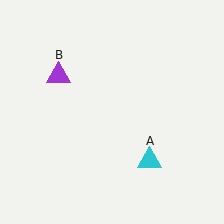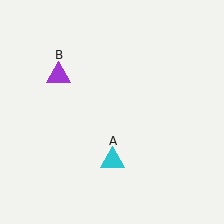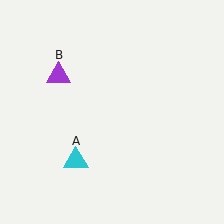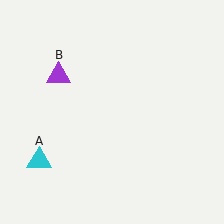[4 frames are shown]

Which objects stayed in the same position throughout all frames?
Purple triangle (object B) remained stationary.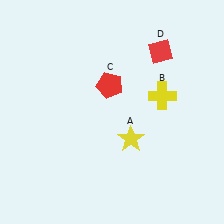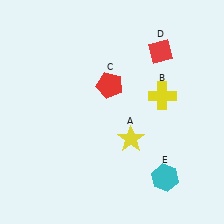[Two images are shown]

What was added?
A cyan hexagon (E) was added in Image 2.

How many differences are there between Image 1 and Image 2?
There is 1 difference between the two images.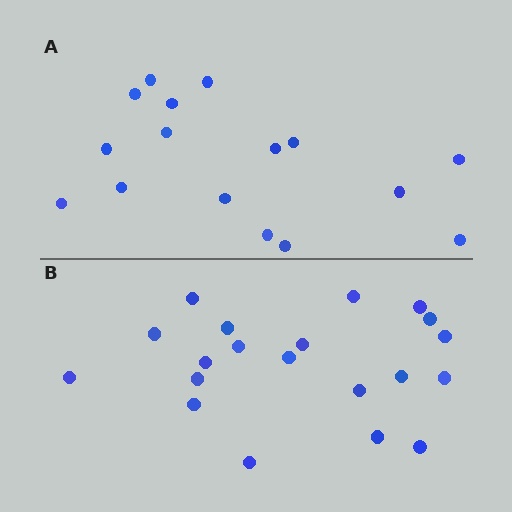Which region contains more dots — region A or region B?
Region B (the bottom region) has more dots.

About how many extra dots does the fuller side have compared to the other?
Region B has about 4 more dots than region A.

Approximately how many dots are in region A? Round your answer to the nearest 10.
About 20 dots. (The exact count is 16, which rounds to 20.)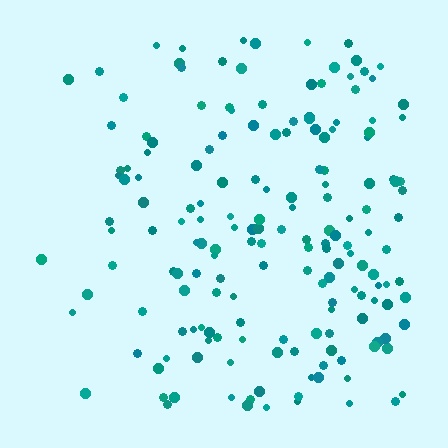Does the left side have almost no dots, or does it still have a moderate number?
Still a moderate number, just noticeably fewer than the right.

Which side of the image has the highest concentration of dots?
The right.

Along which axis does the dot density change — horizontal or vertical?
Horizontal.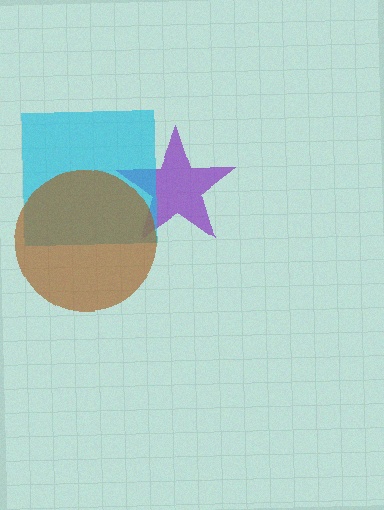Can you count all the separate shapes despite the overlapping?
Yes, there are 3 separate shapes.